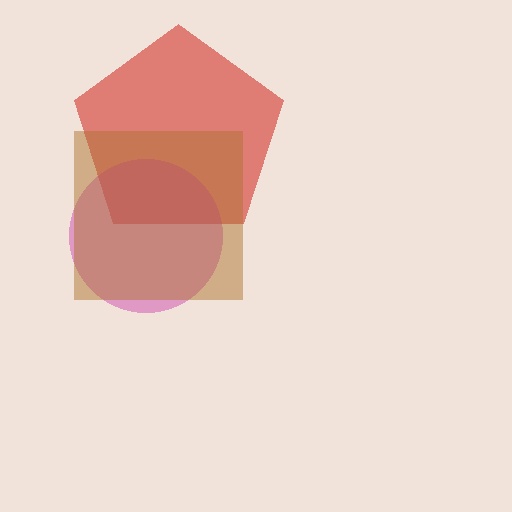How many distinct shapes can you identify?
There are 3 distinct shapes: a red pentagon, a magenta circle, a brown square.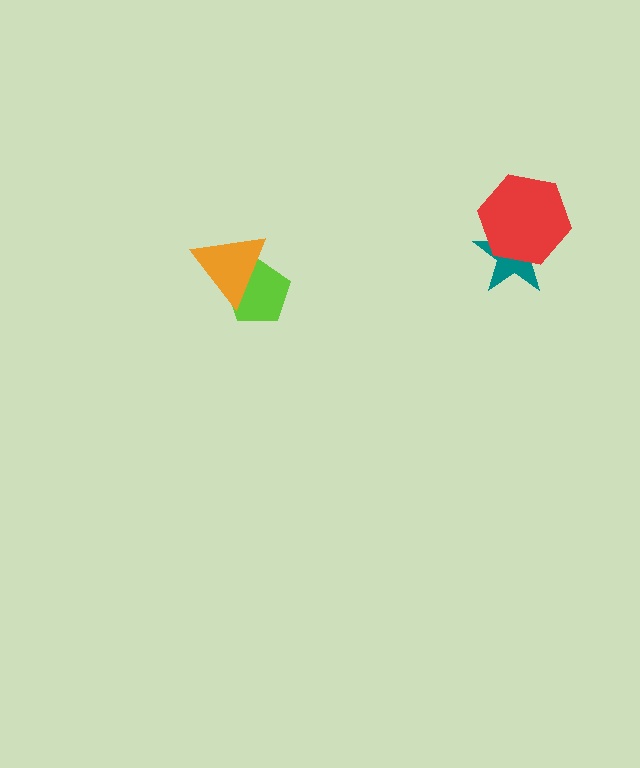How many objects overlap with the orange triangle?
1 object overlaps with the orange triangle.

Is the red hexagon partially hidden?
No, no other shape covers it.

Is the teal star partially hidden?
Yes, it is partially covered by another shape.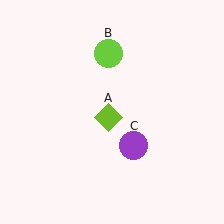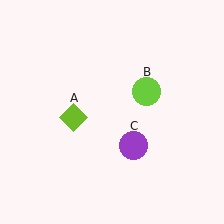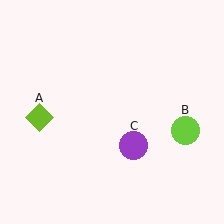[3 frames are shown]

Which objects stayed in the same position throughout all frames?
Purple circle (object C) remained stationary.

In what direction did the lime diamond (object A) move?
The lime diamond (object A) moved left.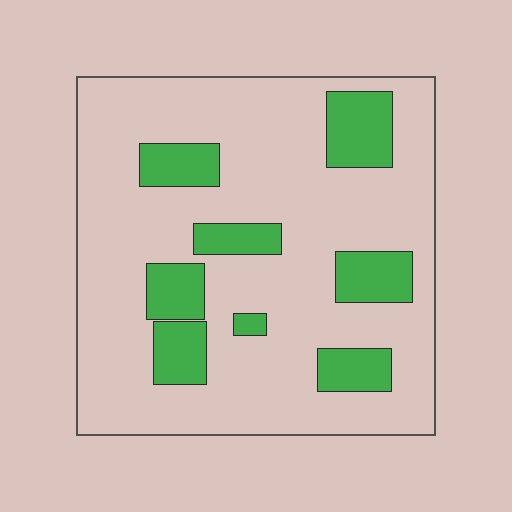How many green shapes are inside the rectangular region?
8.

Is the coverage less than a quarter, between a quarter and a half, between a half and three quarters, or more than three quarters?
Less than a quarter.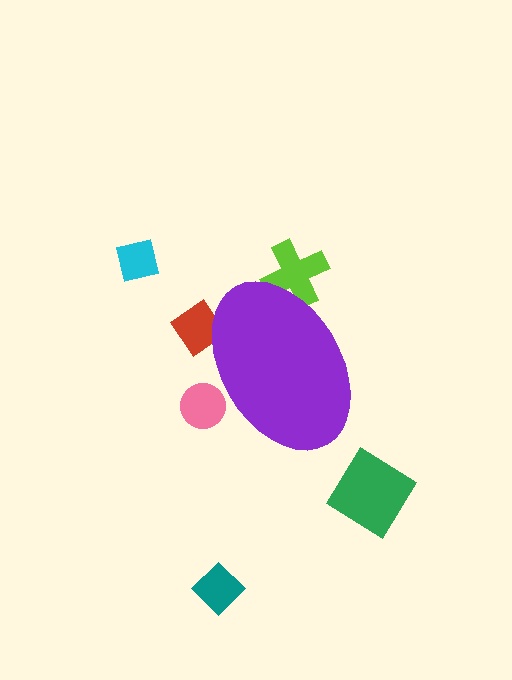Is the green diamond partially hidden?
No, the green diamond is fully visible.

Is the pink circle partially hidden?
Yes, the pink circle is partially hidden behind the purple ellipse.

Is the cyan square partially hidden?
No, the cyan square is fully visible.